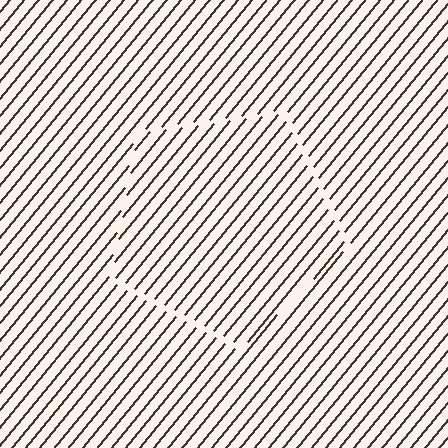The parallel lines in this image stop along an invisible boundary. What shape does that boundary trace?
An illusory pentagon. The interior of the shape contains the same grating, shifted by half a period — the contour is defined by the phase discontinuity where line-ends from the inner and outer gratings abut.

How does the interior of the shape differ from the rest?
The interior of the shape contains the same grating, shifted by half a period — the contour is defined by the phase discontinuity where line-ends from the inner and outer gratings abut.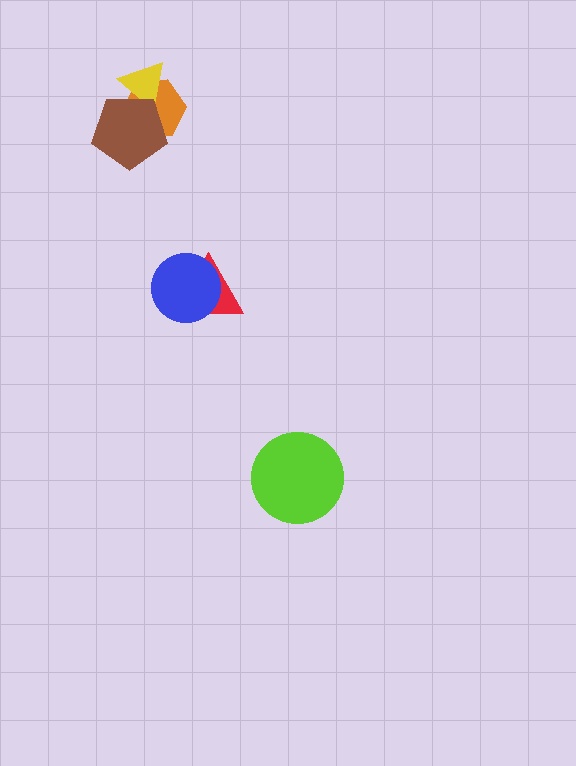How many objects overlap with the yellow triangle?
2 objects overlap with the yellow triangle.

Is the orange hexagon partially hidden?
Yes, it is partially covered by another shape.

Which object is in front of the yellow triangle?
The brown pentagon is in front of the yellow triangle.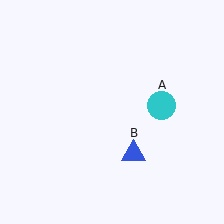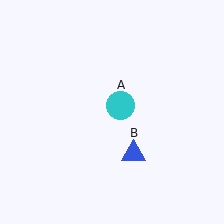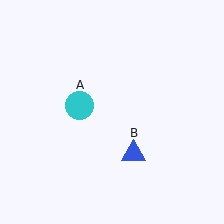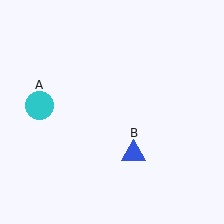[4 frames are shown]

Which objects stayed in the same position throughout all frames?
Blue triangle (object B) remained stationary.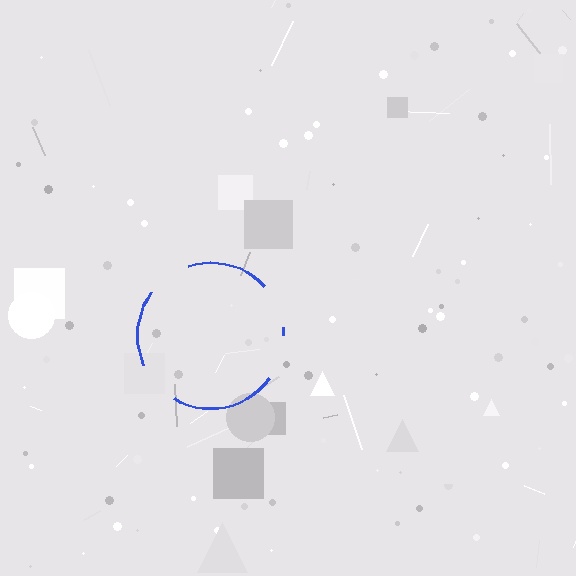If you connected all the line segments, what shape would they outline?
They would outline a circle.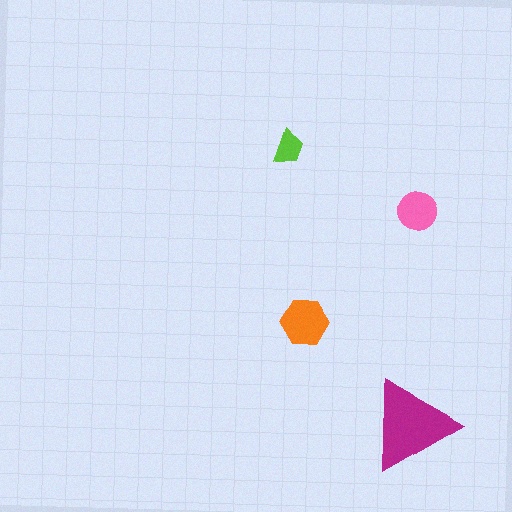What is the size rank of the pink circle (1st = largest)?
3rd.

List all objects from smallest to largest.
The lime trapezoid, the pink circle, the orange hexagon, the magenta triangle.